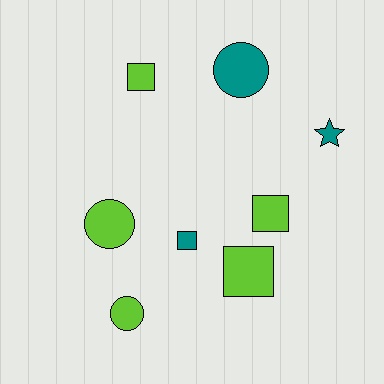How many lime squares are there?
There are 3 lime squares.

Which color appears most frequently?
Lime, with 5 objects.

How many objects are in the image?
There are 8 objects.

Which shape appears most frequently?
Square, with 4 objects.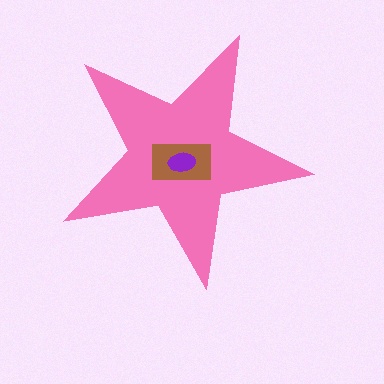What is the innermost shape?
The purple ellipse.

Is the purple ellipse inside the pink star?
Yes.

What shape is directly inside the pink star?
The brown rectangle.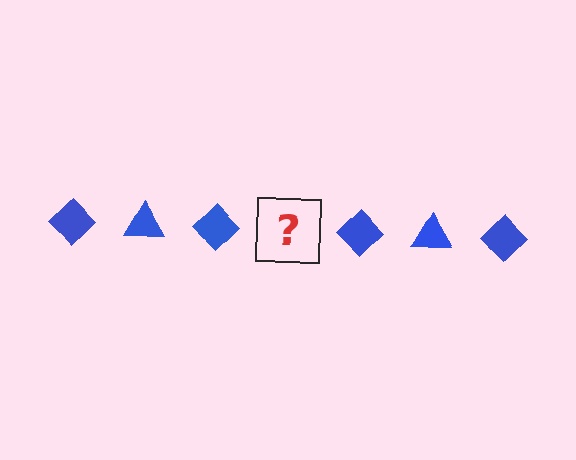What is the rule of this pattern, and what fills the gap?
The rule is that the pattern cycles through diamond, triangle shapes in blue. The gap should be filled with a blue triangle.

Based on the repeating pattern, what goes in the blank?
The blank should be a blue triangle.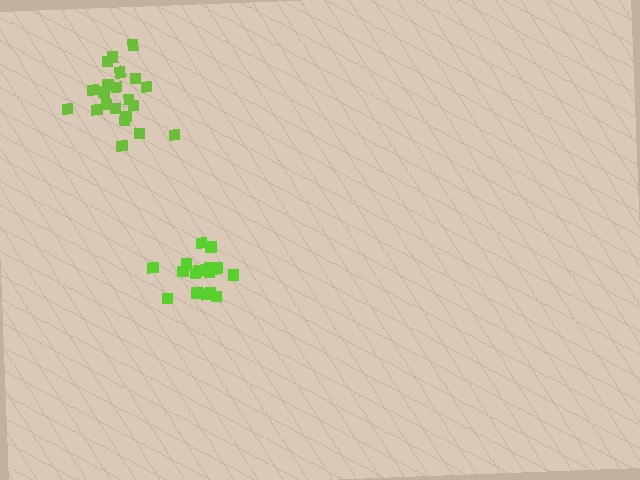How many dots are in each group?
Group 1: 17 dots, Group 2: 21 dots (38 total).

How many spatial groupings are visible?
There are 2 spatial groupings.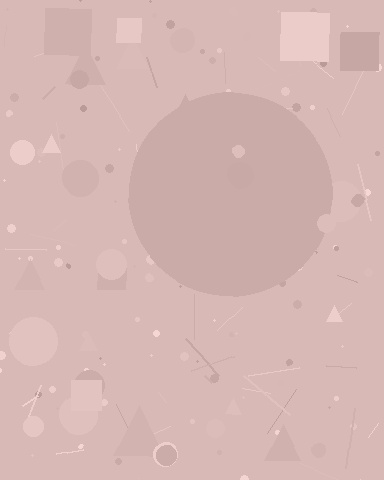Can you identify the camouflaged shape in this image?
The camouflaged shape is a circle.